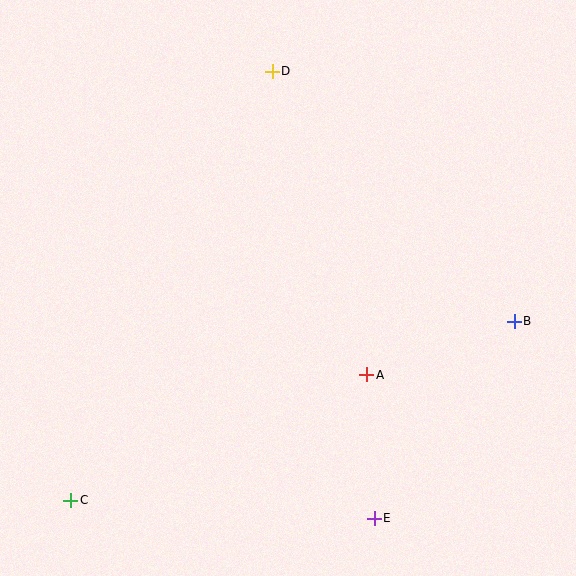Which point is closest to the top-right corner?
Point D is closest to the top-right corner.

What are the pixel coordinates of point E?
Point E is at (374, 518).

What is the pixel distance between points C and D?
The distance between C and D is 474 pixels.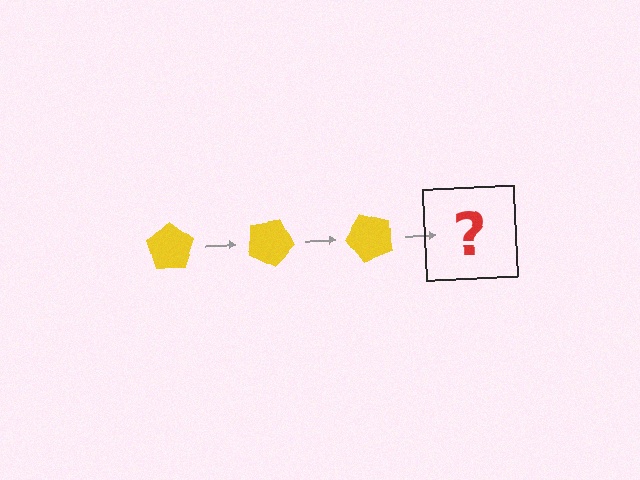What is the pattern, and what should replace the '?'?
The pattern is that the pentagon rotates 25 degrees each step. The '?' should be a yellow pentagon rotated 75 degrees.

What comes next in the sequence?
The next element should be a yellow pentagon rotated 75 degrees.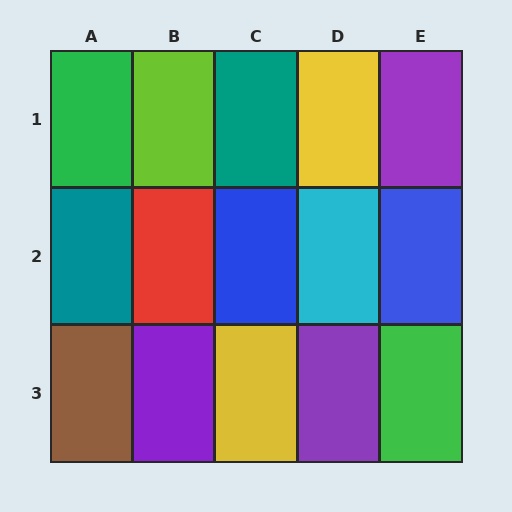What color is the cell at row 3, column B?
Purple.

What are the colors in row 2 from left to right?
Teal, red, blue, cyan, blue.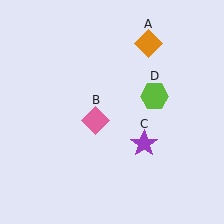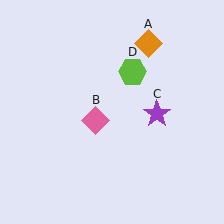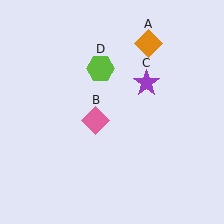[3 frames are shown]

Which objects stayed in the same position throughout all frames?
Orange diamond (object A) and pink diamond (object B) remained stationary.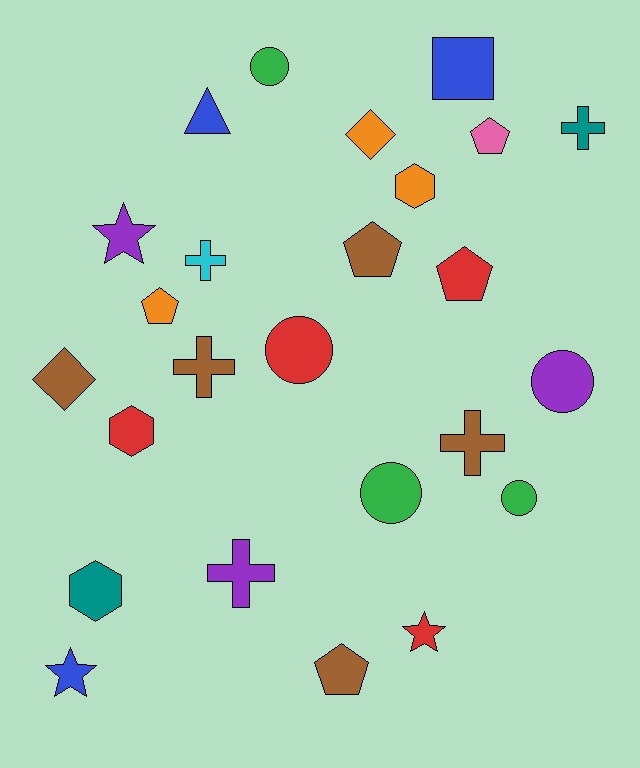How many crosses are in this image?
There are 5 crosses.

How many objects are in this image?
There are 25 objects.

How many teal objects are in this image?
There are 2 teal objects.